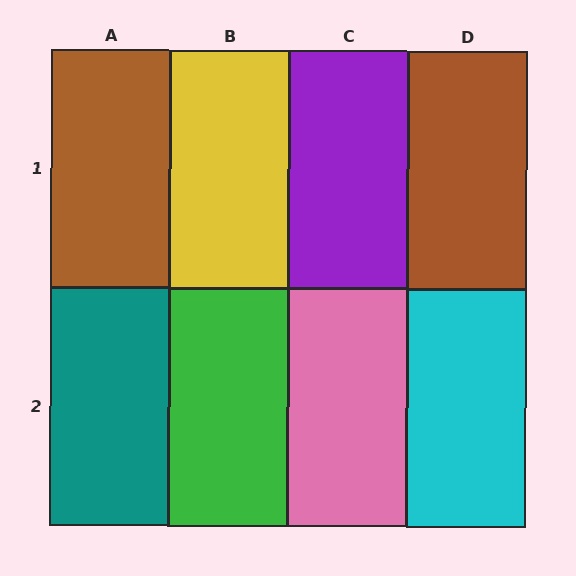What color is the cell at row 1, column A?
Brown.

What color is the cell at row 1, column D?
Brown.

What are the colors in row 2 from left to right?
Teal, green, pink, cyan.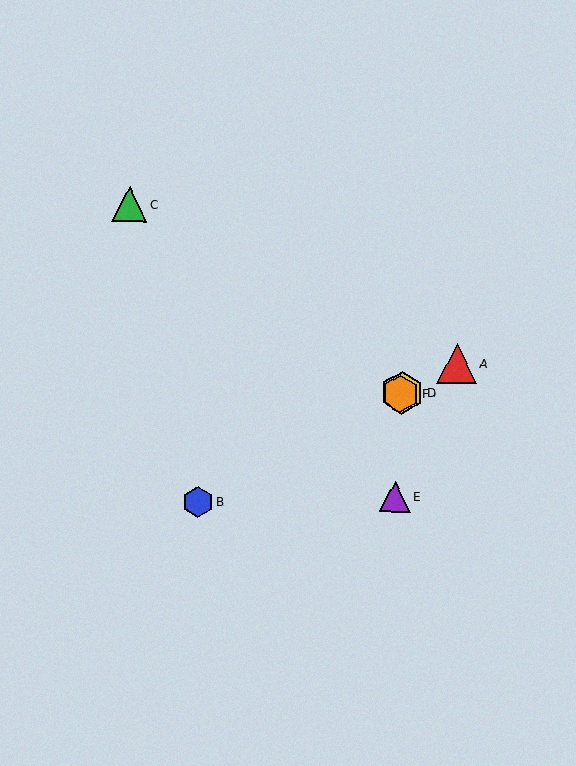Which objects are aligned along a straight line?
Objects A, B, D, F are aligned along a straight line.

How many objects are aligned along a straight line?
4 objects (A, B, D, F) are aligned along a straight line.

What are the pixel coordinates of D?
Object D is at (402, 393).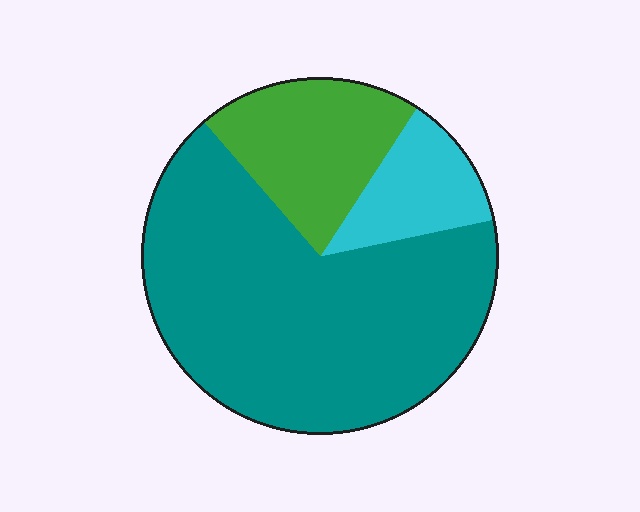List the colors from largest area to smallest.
From largest to smallest: teal, green, cyan.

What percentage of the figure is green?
Green takes up about one fifth (1/5) of the figure.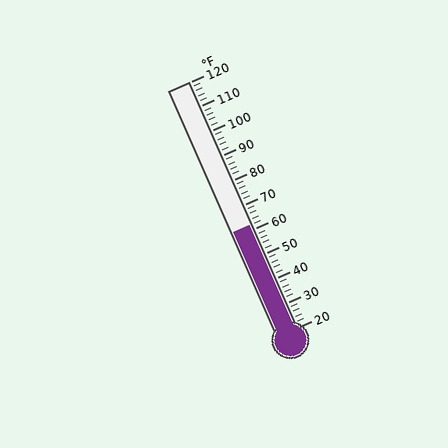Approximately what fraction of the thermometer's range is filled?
The thermometer is filled to approximately 40% of its range.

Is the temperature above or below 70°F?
The temperature is below 70°F.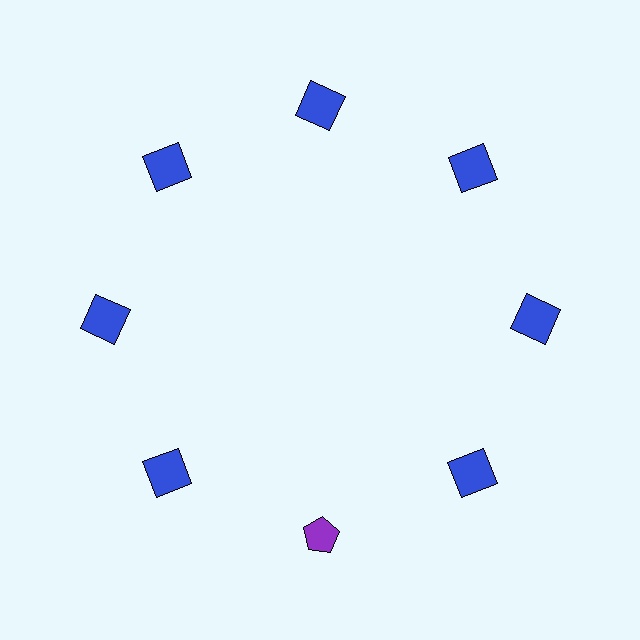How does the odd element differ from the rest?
It differs in both color (purple instead of blue) and shape (pentagon instead of square).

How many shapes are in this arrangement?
There are 8 shapes arranged in a ring pattern.